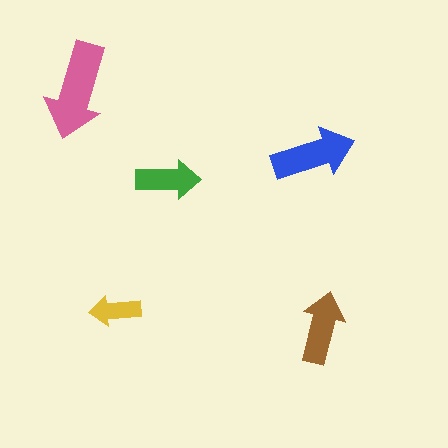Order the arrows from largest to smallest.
the pink one, the blue one, the brown one, the green one, the yellow one.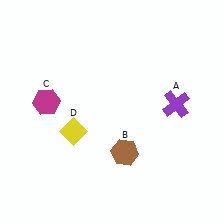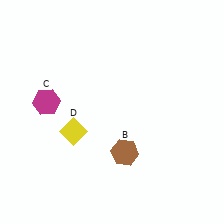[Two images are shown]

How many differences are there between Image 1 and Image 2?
There is 1 difference between the two images.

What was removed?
The purple cross (A) was removed in Image 2.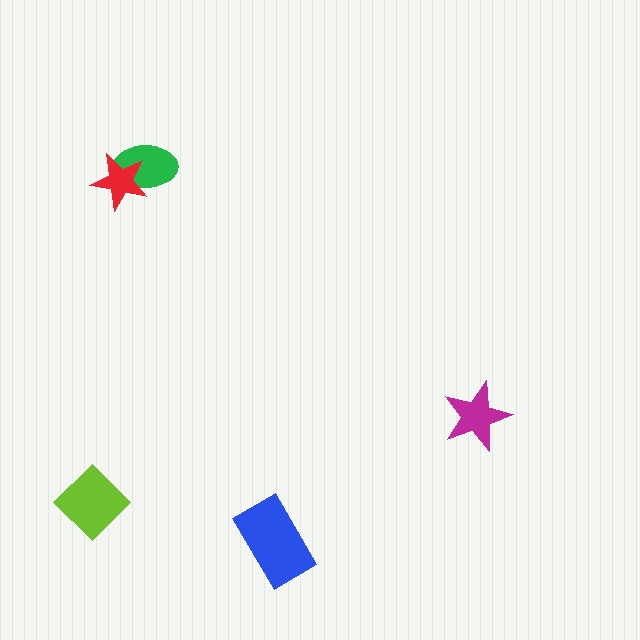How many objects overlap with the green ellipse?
1 object overlaps with the green ellipse.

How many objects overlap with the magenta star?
0 objects overlap with the magenta star.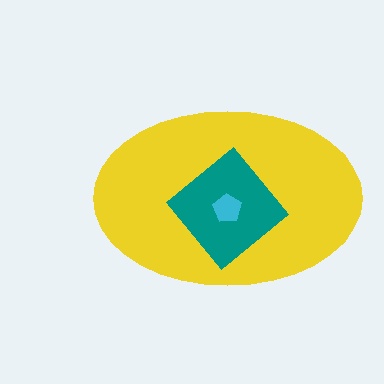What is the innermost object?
The cyan pentagon.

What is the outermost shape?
The yellow ellipse.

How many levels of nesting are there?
3.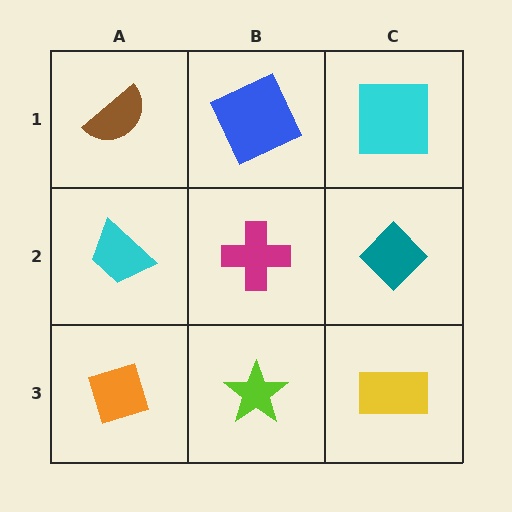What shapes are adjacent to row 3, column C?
A teal diamond (row 2, column C), a lime star (row 3, column B).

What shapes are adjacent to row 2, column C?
A cyan square (row 1, column C), a yellow rectangle (row 3, column C), a magenta cross (row 2, column B).